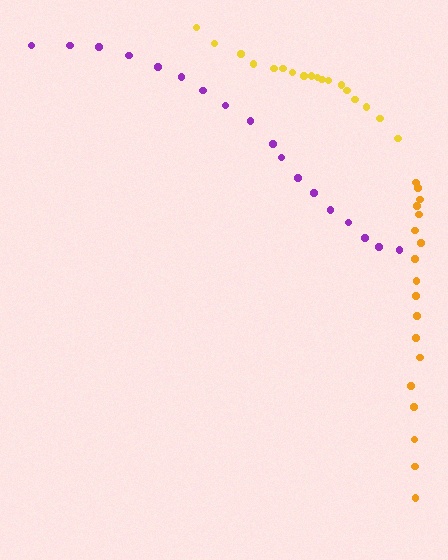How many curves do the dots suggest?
There are 3 distinct paths.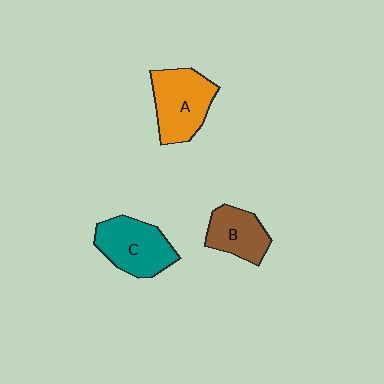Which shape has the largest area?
Shape A (orange).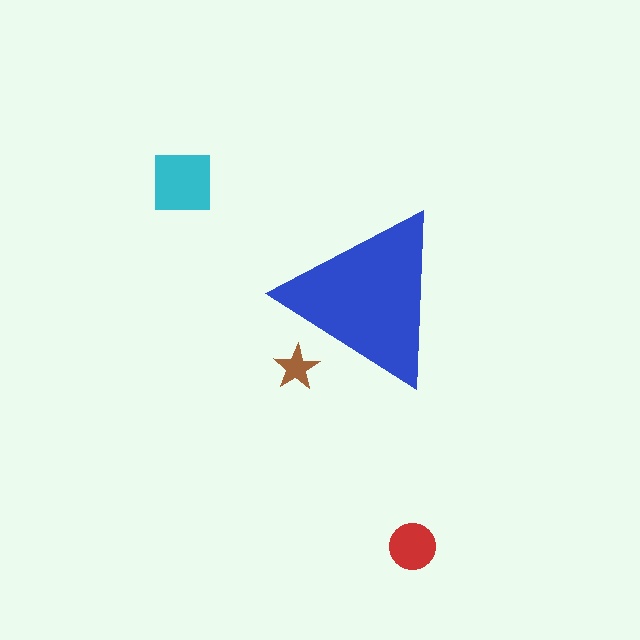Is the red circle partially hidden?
No, the red circle is fully visible.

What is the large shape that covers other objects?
A blue triangle.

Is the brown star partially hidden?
Yes, the brown star is partially hidden behind the blue triangle.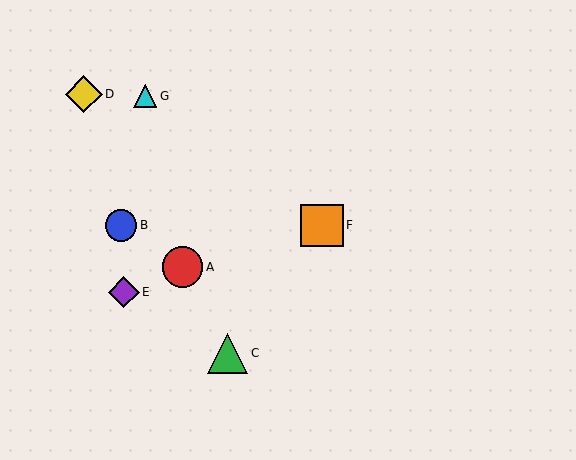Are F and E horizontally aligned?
No, F is at y≈225 and E is at y≈292.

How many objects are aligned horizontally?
2 objects (B, F) are aligned horizontally.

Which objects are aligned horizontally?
Objects B, F are aligned horizontally.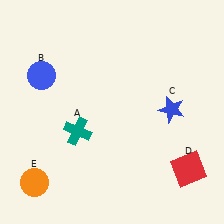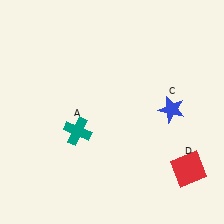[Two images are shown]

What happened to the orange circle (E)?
The orange circle (E) was removed in Image 2. It was in the bottom-left area of Image 1.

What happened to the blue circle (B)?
The blue circle (B) was removed in Image 2. It was in the top-left area of Image 1.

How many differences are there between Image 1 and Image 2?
There are 2 differences between the two images.